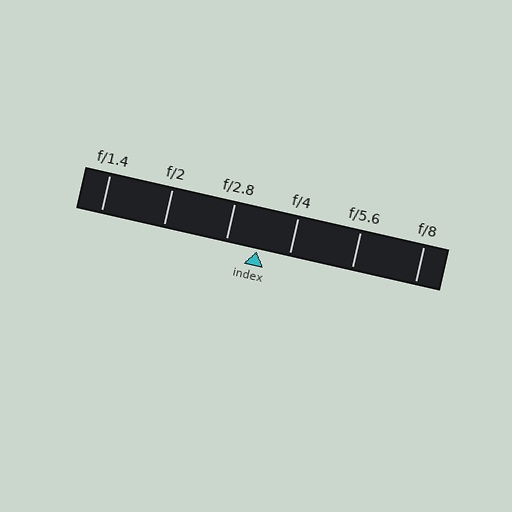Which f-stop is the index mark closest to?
The index mark is closest to f/2.8.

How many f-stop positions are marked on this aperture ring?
There are 6 f-stop positions marked.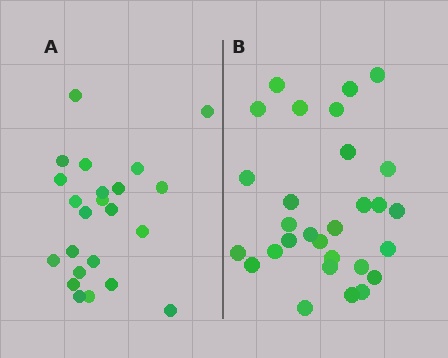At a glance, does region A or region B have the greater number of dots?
Region B (the right region) has more dots.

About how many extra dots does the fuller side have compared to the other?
Region B has about 6 more dots than region A.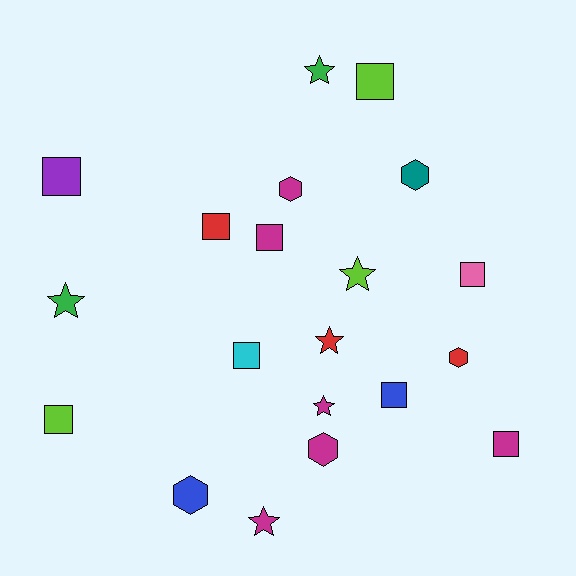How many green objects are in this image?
There are 2 green objects.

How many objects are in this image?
There are 20 objects.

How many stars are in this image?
There are 6 stars.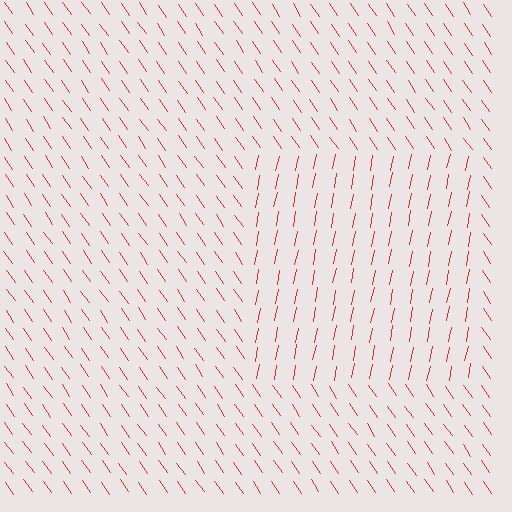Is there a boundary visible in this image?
Yes, there is a texture boundary formed by a change in line orientation.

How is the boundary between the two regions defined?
The boundary is defined purely by a change in line orientation (approximately 45 degrees difference). All lines are the same color and thickness.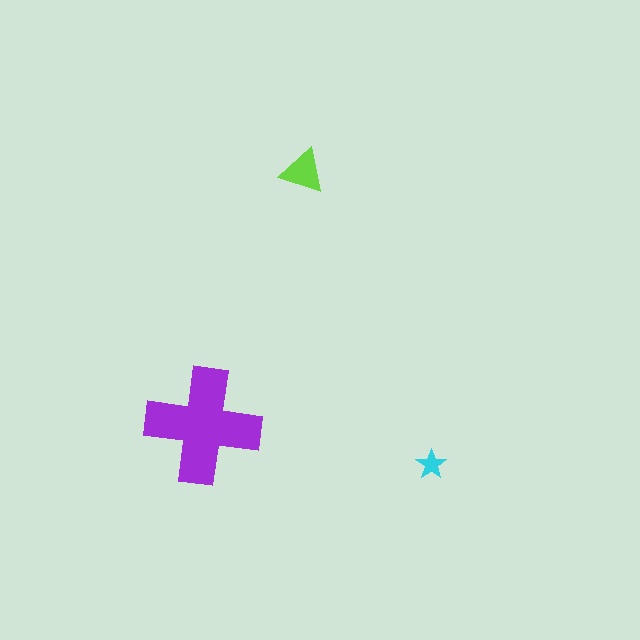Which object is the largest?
The purple cross.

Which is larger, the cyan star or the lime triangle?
The lime triangle.